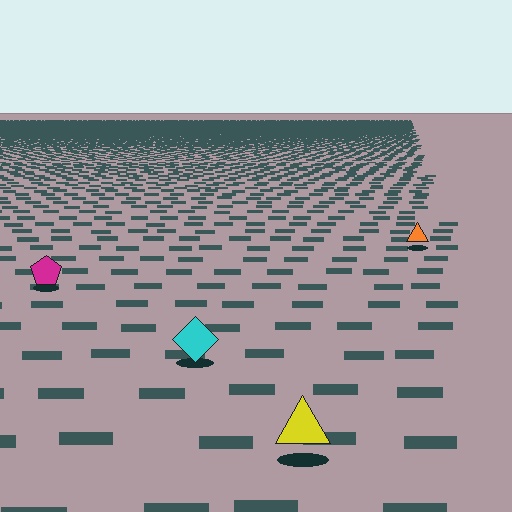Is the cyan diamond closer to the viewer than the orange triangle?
Yes. The cyan diamond is closer — you can tell from the texture gradient: the ground texture is coarser near it.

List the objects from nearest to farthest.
From nearest to farthest: the yellow triangle, the cyan diamond, the magenta pentagon, the orange triangle.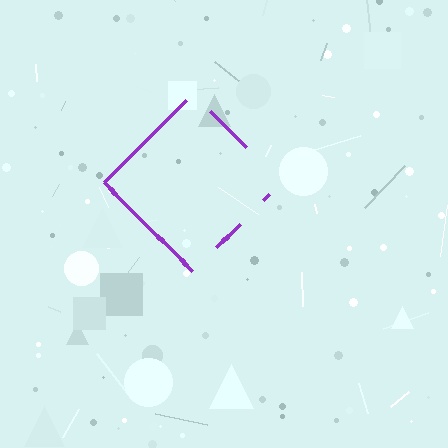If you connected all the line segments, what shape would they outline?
They would outline a diamond.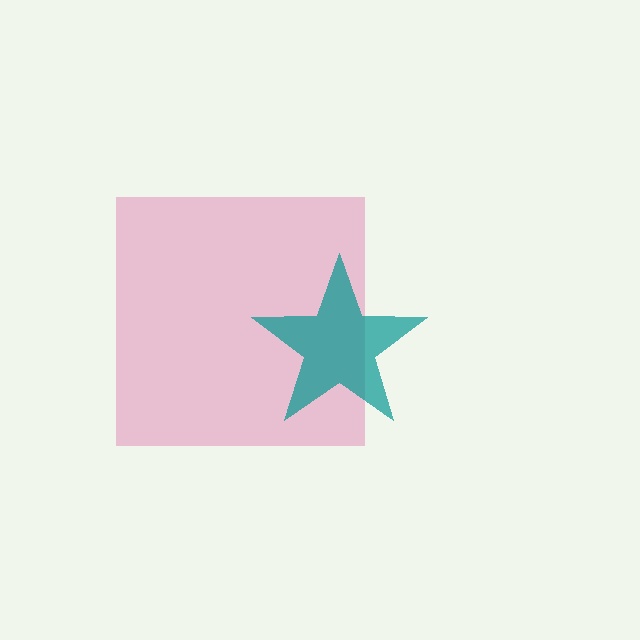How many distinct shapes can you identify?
There are 2 distinct shapes: a pink square, a teal star.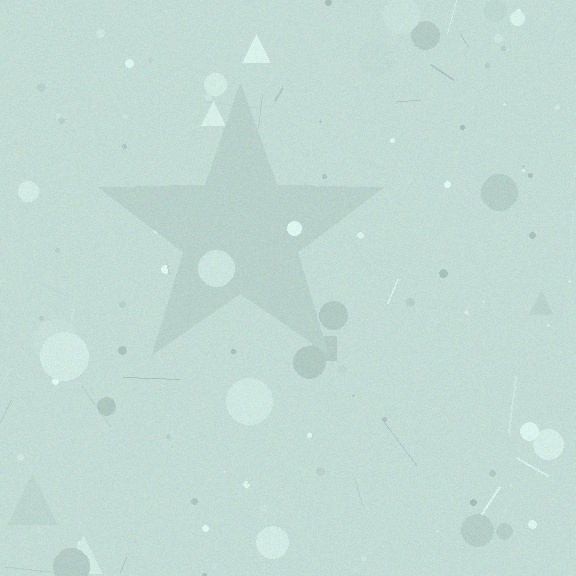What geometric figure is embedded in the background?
A star is embedded in the background.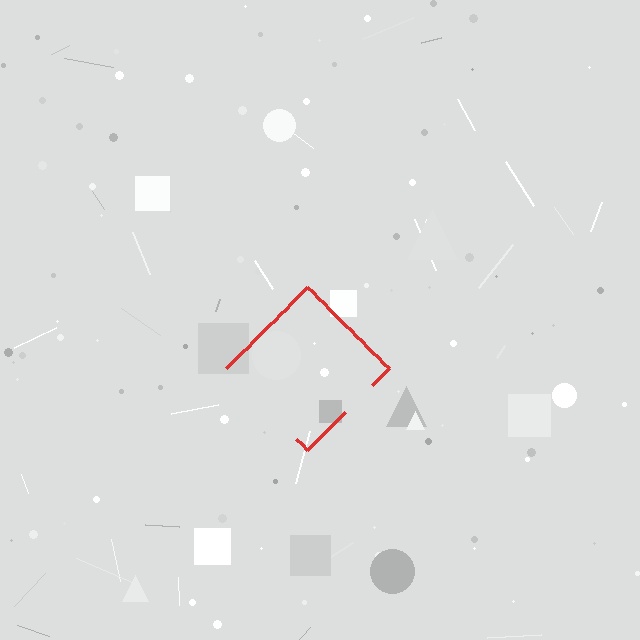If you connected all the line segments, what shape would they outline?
They would outline a diamond.